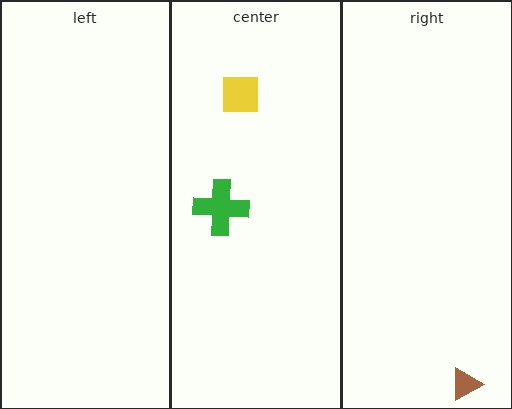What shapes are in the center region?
The yellow square, the green cross.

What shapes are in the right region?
The brown triangle.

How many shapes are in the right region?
1.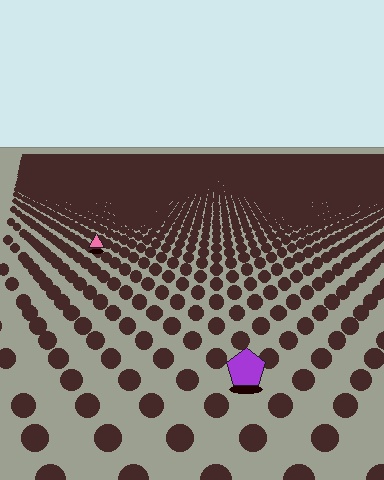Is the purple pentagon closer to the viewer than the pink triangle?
Yes. The purple pentagon is closer — you can tell from the texture gradient: the ground texture is coarser near it.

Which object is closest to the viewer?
The purple pentagon is closest. The texture marks near it are larger and more spread out.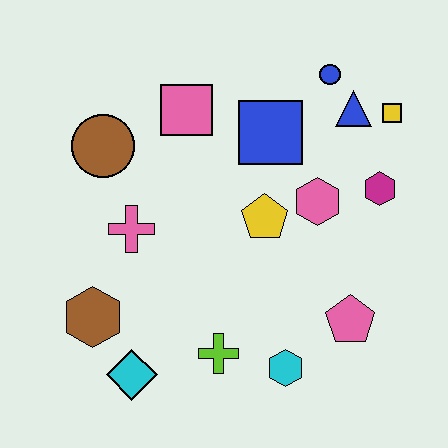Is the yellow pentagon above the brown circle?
No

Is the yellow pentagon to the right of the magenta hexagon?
No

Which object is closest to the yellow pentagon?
The pink hexagon is closest to the yellow pentagon.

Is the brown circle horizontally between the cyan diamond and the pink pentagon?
No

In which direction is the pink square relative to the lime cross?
The pink square is above the lime cross.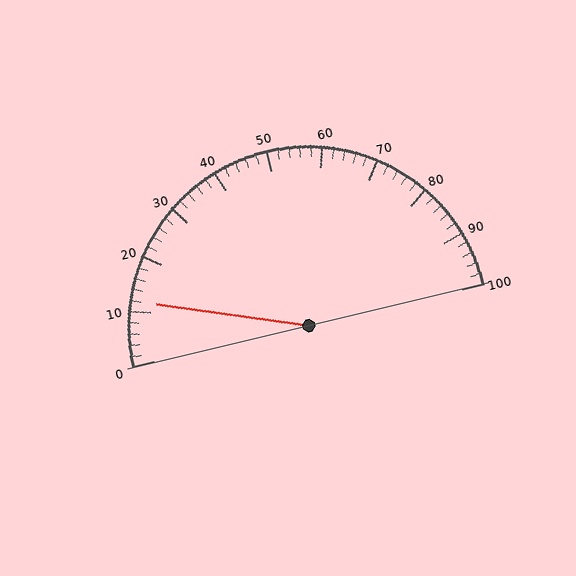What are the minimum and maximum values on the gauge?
The gauge ranges from 0 to 100.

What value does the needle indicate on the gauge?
The needle indicates approximately 12.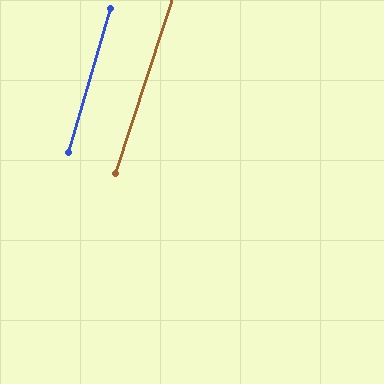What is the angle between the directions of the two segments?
Approximately 1 degree.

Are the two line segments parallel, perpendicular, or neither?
Parallel — their directions differ by only 1.4°.